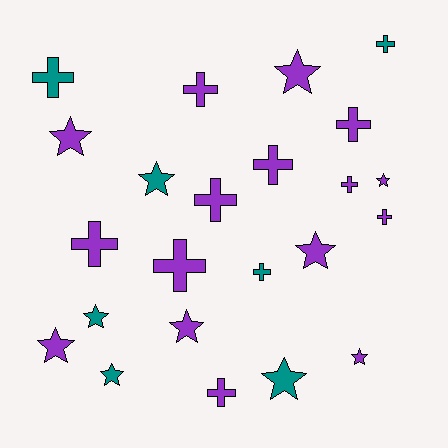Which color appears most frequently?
Purple, with 16 objects.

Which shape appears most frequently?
Cross, with 12 objects.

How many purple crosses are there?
There are 9 purple crosses.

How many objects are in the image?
There are 23 objects.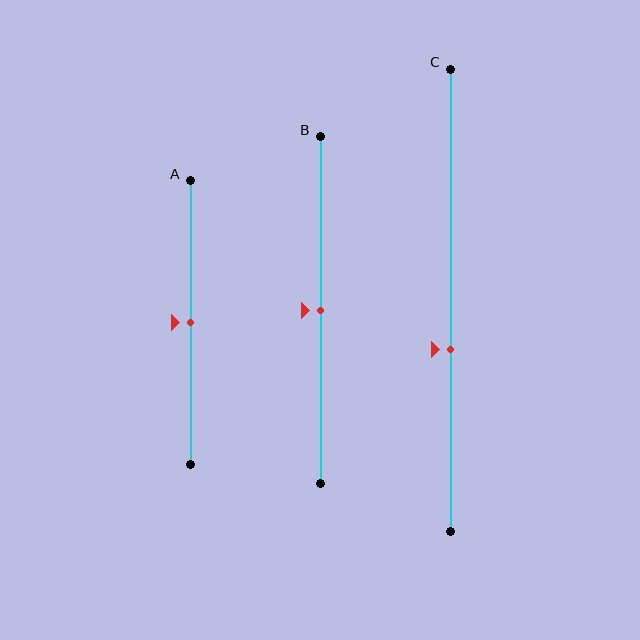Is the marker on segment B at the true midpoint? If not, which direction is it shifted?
Yes, the marker on segment B is at the true midpoint.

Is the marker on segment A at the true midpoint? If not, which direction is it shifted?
Yes, the marker on segment A is at the true midpoint.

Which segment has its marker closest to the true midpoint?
Segment A has its marker closest to the true midpoint.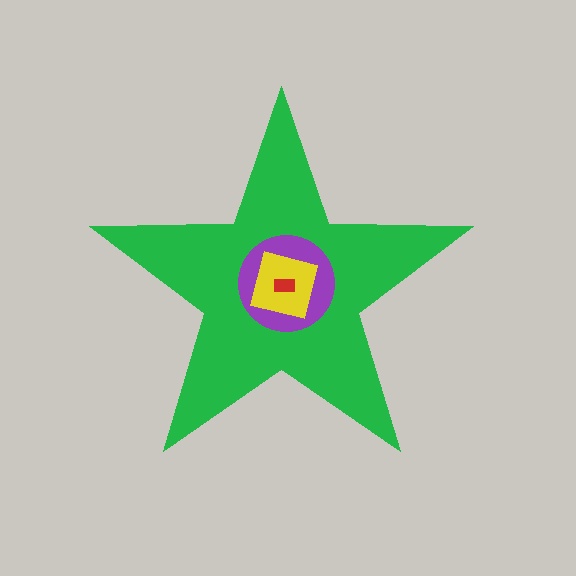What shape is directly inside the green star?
The purple circle.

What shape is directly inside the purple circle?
The yellow square.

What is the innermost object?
The red rectangle.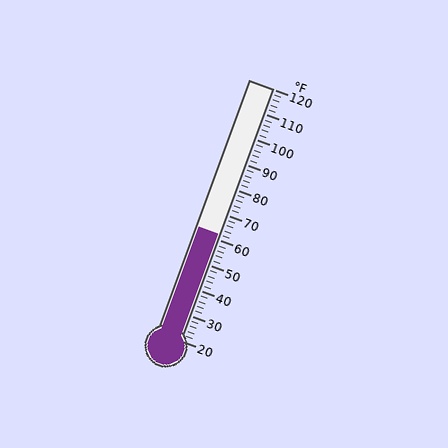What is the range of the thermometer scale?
The thermometer scale ranges from 20°F to 120°F.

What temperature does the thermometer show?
The thermometer shows approximately 62°F.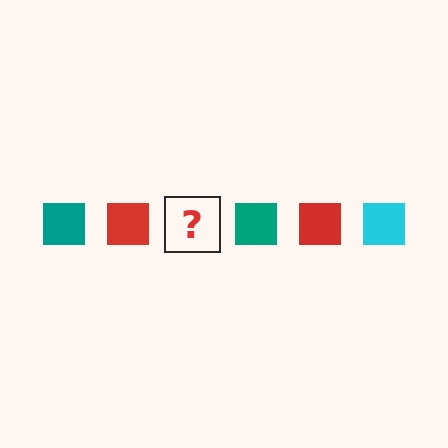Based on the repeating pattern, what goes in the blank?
The blank should be a cyan square.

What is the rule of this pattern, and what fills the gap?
The rule is that the pattern cycles through teal, red, cyan squares. The gap should be filled with a cyan square.